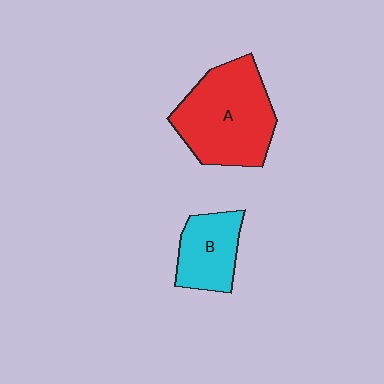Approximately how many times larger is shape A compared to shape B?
Approximately 1.9 times.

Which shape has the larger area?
Shape A (red).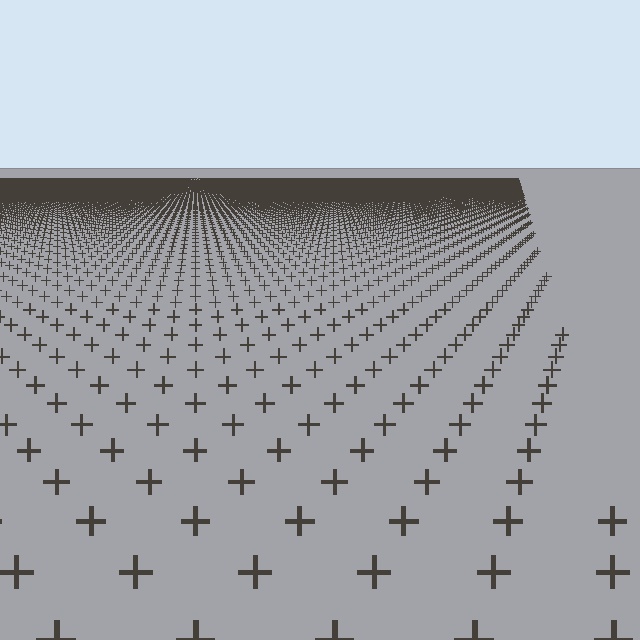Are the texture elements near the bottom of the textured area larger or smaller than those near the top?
Larger. Near the bottom, elements are closer to the viewer and appear at a bigger on-screen size.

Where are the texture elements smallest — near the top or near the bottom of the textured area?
Near the top.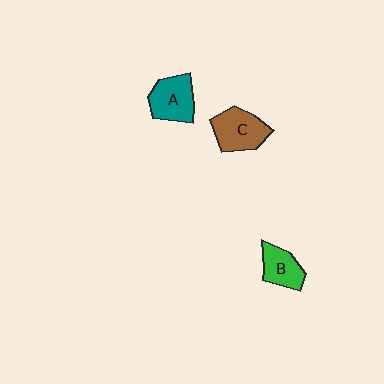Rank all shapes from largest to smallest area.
From largest to smallest: C (brown), A (teal), B (green).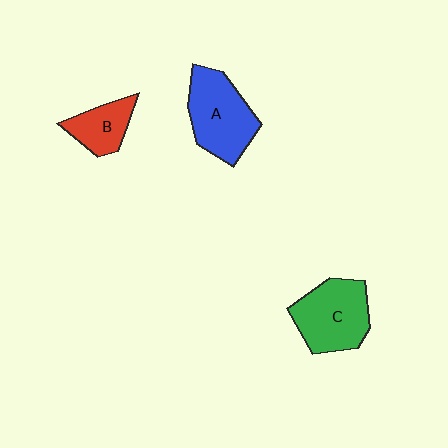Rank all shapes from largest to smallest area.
From largest to smallest: A (blue), C (green), B (red).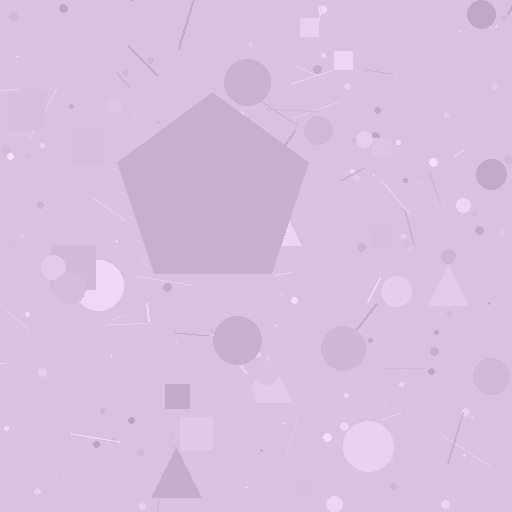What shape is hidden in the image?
A pentagon is hidden in the image.